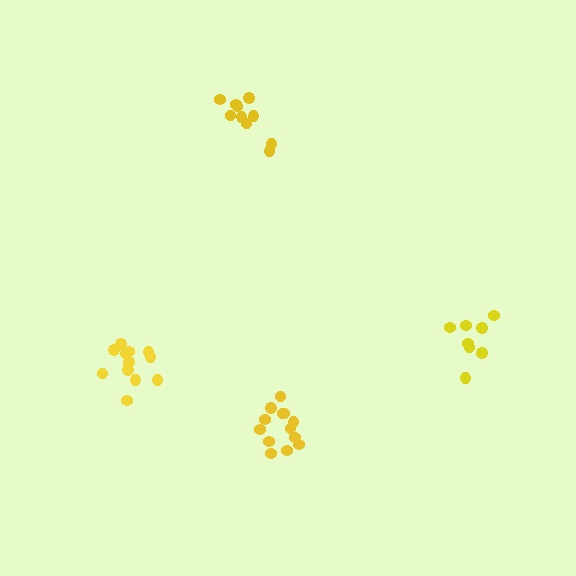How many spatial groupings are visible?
There are 4 spatial groupings.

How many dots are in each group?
Group 1: 8 dots, Group 2: 13 dots, Group 3: 13 dots, Group 4: 10 dots (44 total).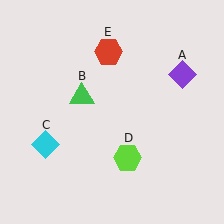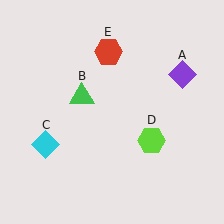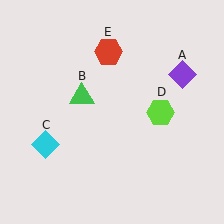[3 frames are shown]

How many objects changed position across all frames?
1 object changed position: lime hexagon (object D).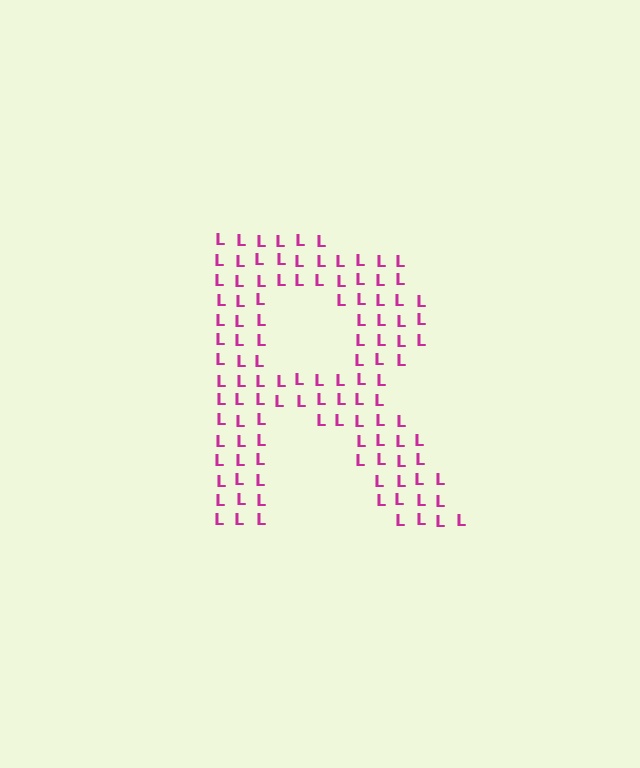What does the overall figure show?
The overall figure shows the letter R.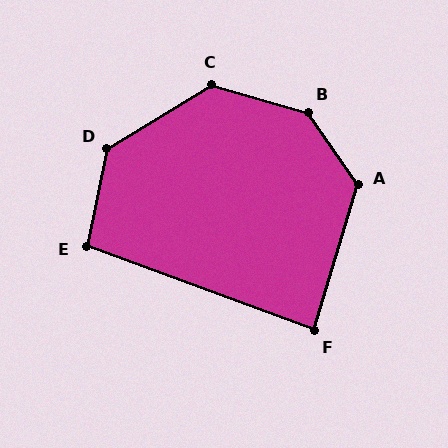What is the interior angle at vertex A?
Approximately 129 degrees (obtuse).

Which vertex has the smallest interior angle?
F, at approximately 87 degrees.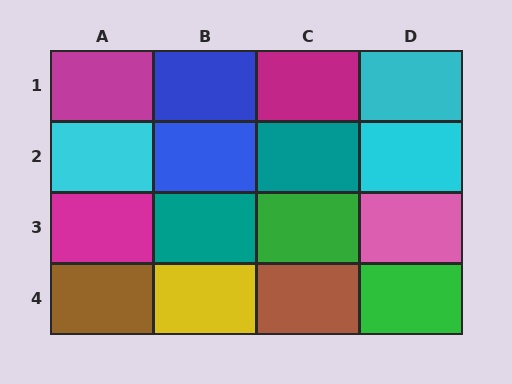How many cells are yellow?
1 cell is yellow.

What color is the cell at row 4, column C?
Brown.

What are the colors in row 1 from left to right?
Magenta, blue, magenta, cyan.